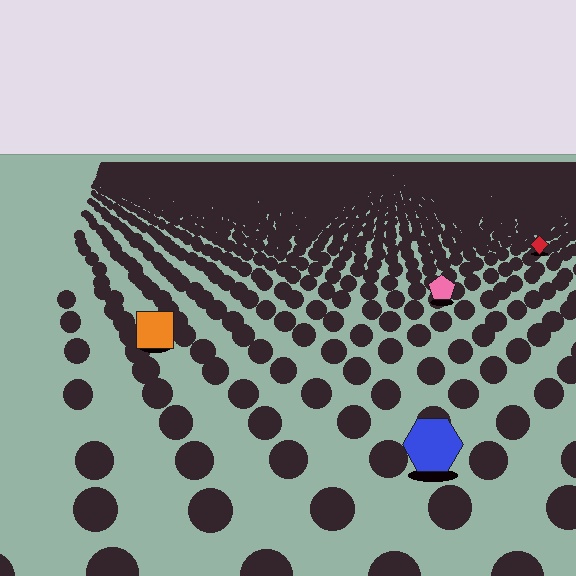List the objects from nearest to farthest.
From nearest to farthest: the blue hexagon, the orange square, the pink pentagon, the red diamond.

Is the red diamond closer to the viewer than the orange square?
No. The orange square is closer — you can tell from the texture gradient: the ground texture is coarser near it.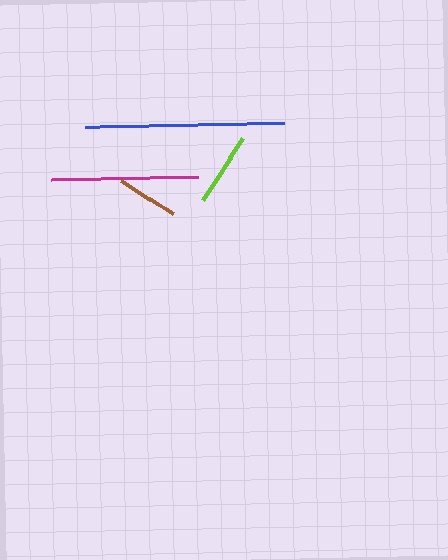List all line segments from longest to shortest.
From longest to shortest: blue, magenta, lime, brown.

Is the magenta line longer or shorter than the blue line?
The blue line is longer than the magenta line.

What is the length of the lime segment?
The lime segment is approximately 75 pixels long.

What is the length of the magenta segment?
The magenta segment is approximately 148 pixels long.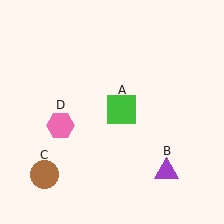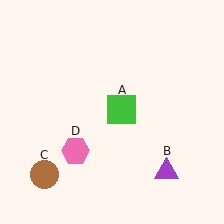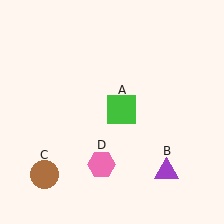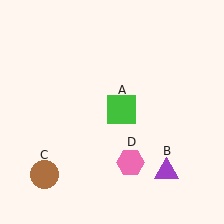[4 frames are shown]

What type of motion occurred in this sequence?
The pink hexagon (object D) rotated counterclockwise around the center of the scene.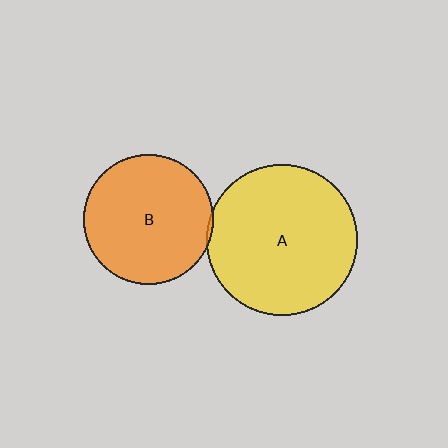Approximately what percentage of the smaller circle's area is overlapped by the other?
Approximately 5%.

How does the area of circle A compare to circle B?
Approximately 1.4 times.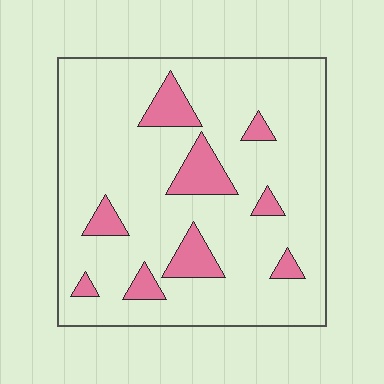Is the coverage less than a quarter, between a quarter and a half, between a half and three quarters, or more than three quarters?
Less than a quarter.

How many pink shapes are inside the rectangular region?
9.